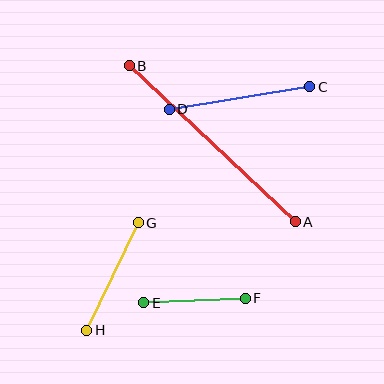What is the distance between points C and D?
The distance is approximately 142 pixels.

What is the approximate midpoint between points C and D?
The midpoint is at approximately (239, 98) pixels.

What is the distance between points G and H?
The distance is approximately 119 pixels.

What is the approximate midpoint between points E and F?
The midpoint is at approximately (194, 300) pixels.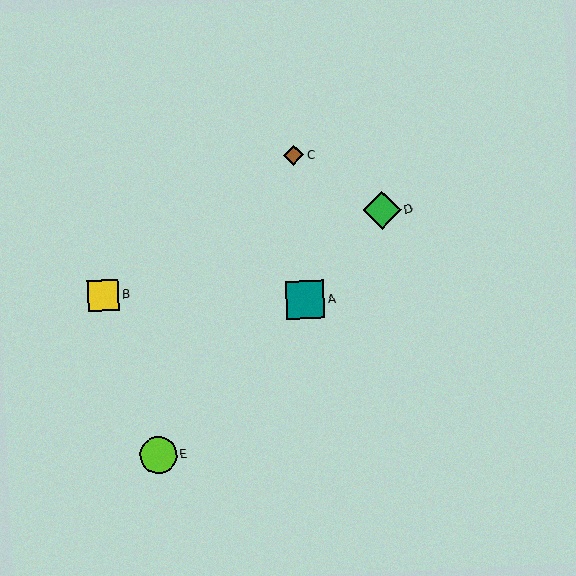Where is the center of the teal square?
The center of the teal square is at (305, 300).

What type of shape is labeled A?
Shape A is a teal square.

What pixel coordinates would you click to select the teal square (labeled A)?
Click at (305, 300) to select the teal square A.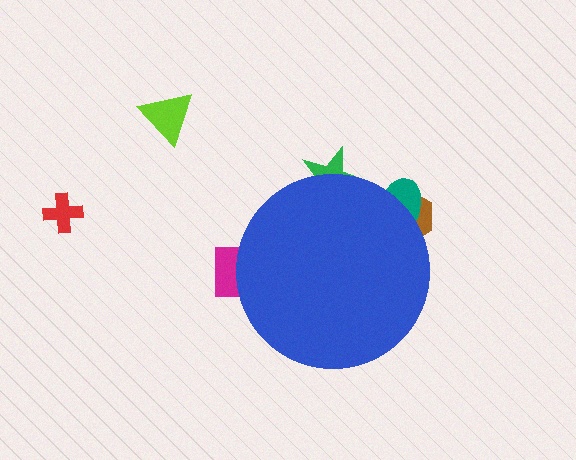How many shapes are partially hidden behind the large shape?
4 shapes are partially hidden.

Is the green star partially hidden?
Yes, the green star is partially hidden behind the blue circle.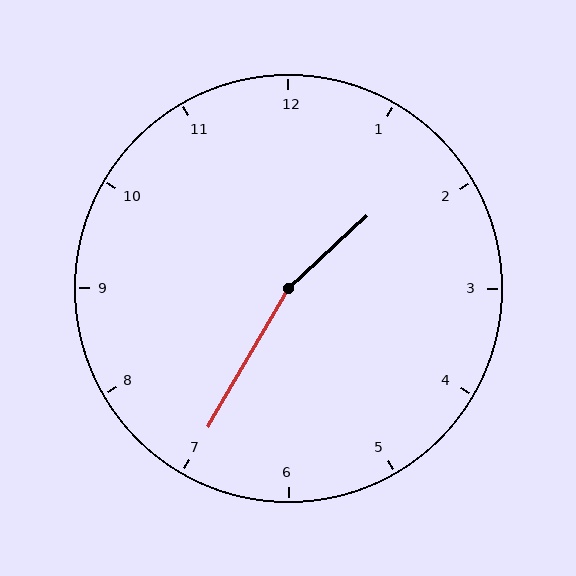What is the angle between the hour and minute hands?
Approximately 162 degrees.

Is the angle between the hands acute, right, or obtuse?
It is obtuse.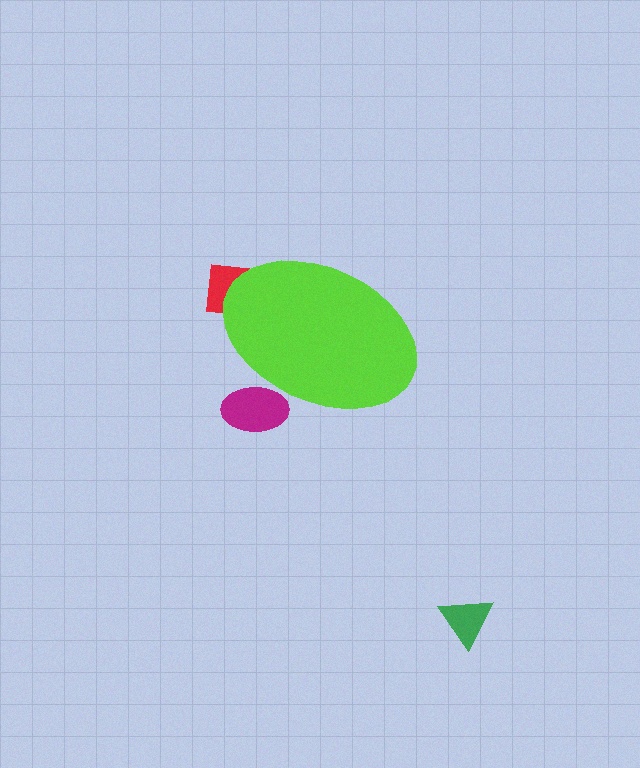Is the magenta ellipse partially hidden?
Yes, the magenta ellipse is partially hidden behind the lime ellipse.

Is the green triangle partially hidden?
No, the green triangle is fully visible.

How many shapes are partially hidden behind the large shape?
2 shapes are partially hidden.